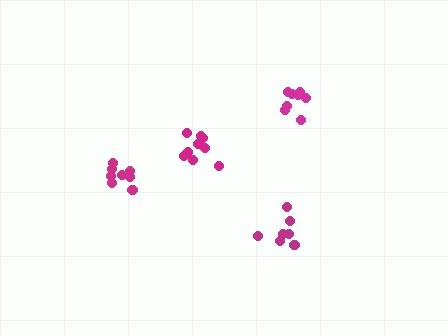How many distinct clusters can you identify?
There are 4 distinct clusters.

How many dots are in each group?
Group 1: 9 dots, Group 2: 8 dots, Group 3: 8 dots, Group 4: 9 dots (34 total).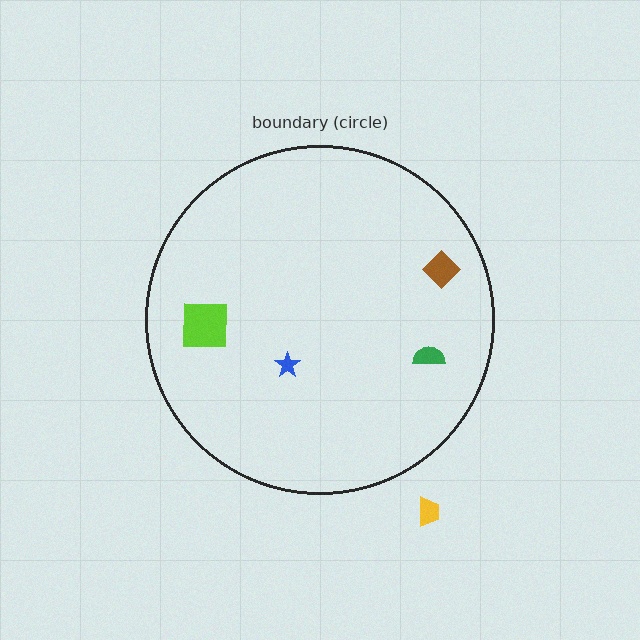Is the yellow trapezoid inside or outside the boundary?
Outside.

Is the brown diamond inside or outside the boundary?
Inside.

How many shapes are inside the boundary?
4 inside, 1 outside.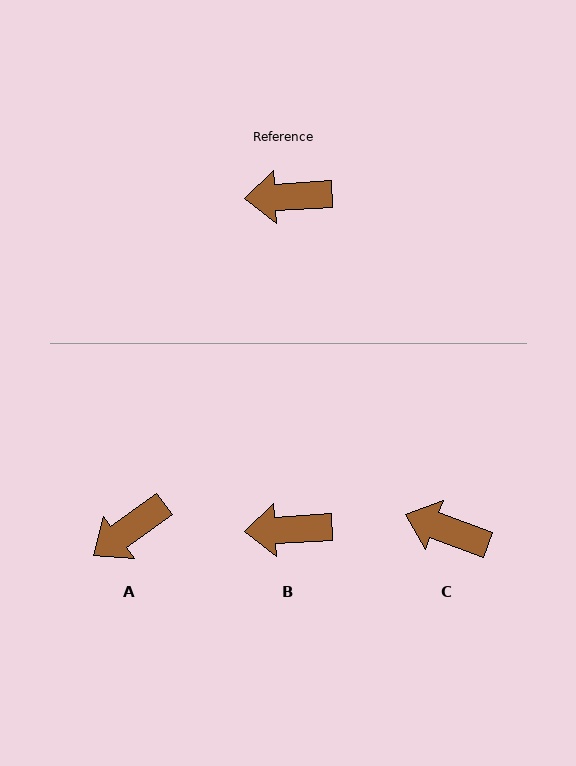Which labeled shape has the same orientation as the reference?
B.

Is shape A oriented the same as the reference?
No, it is off by about 33 degrees.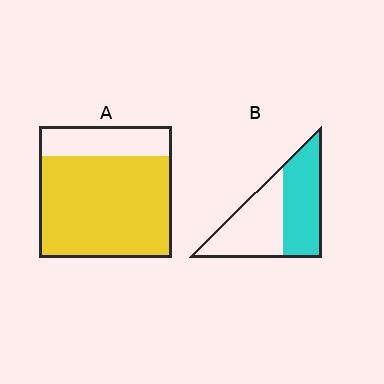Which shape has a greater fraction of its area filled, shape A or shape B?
Shape A.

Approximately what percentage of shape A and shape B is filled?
A is approximately 75% and B is approximately 50%.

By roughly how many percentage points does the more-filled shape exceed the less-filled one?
By roughly 25 percentage points (A over B).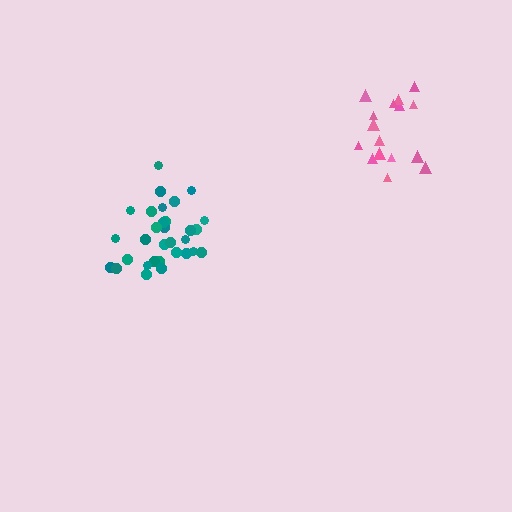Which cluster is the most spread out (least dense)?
Pink.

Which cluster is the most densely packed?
Teal.